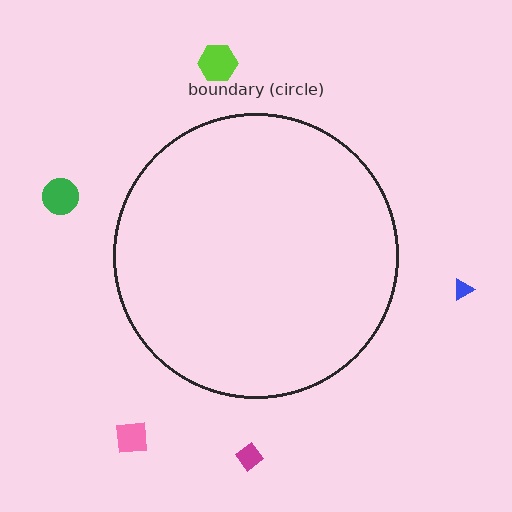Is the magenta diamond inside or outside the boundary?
Outside.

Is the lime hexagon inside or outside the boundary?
Outside.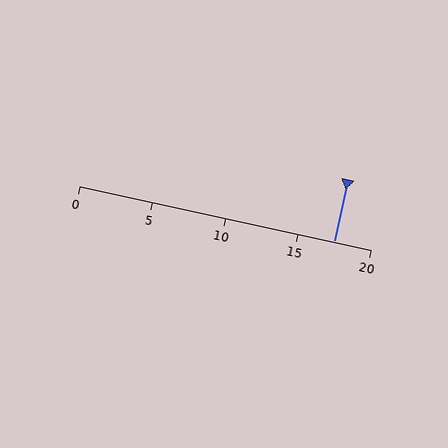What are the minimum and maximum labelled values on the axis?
The axis runs from 0 to 20.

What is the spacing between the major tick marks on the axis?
The major ticks are spaced 5 apart.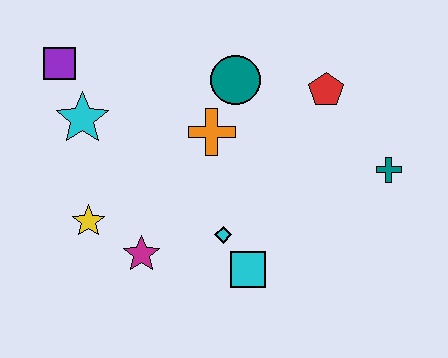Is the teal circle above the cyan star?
Yes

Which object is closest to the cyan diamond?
The cyan square is closest to the cyan diamond.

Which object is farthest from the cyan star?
The teal cross is farthest from the cyan star.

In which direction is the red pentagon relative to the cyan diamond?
The red pentagon is above the cyan diamond.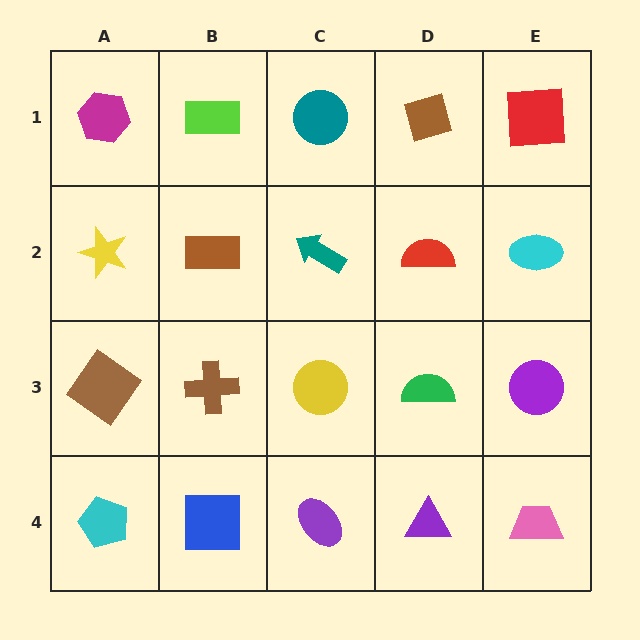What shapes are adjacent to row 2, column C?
A teal circle (row 1, column C), a yellow circle (row 3, column C), a brown rectangle (row 2, column B), a red semicircle (row 2, column D).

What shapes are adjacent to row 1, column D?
A red semicircle (row 2, column D), a teal circle (row 1, column C), a red square (row 1, column E).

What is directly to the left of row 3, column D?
A yellow circle.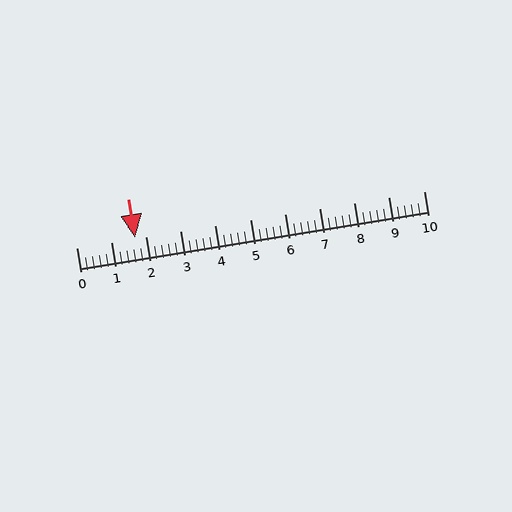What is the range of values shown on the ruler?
The ruler shows values from 0 to 10.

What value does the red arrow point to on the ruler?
The red arrow points to approximately 1.7.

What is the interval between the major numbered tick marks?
The major tick marks are spaced 1 units apart.